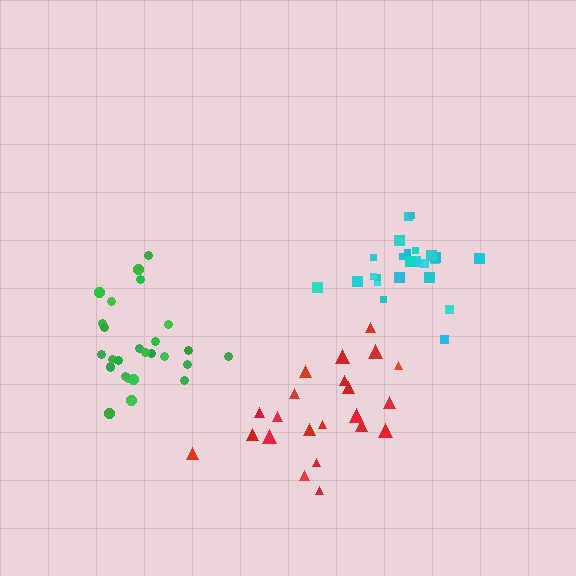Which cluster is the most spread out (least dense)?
Red.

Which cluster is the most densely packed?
Cyan.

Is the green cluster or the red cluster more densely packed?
Green.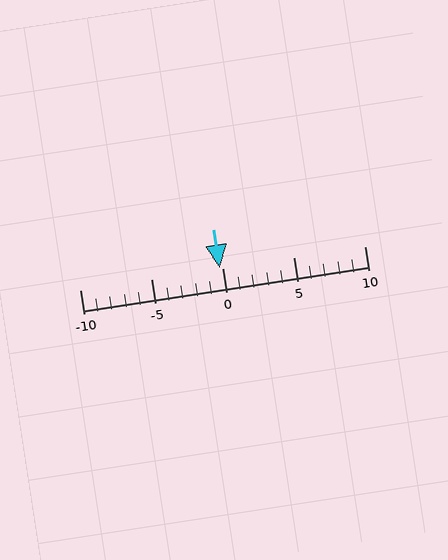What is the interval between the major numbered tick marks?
The major tick marks are spaced 5 units apart.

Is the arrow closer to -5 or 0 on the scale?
The arrow is closer to 0.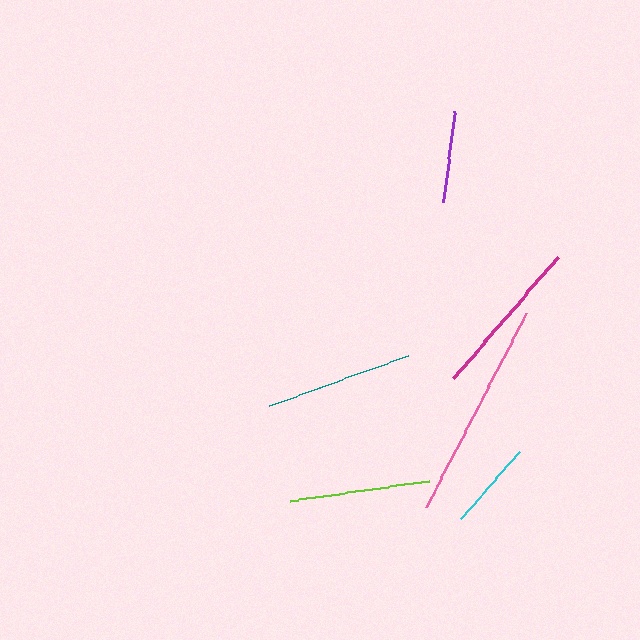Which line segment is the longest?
The pink line is the longest at approximately 217 pixels.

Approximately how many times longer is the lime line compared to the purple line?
The lime line is approximately 1.5 times the length of the purple line.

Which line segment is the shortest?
The cyan line is the shortest at approximately 89 pixels.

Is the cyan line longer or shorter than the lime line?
The lime line is longer than the cyan line.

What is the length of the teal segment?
The teal segment is approximately 148 pixels long.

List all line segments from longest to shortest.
From longest to shortest: pink, magenta, teal, lime, purple, cyan.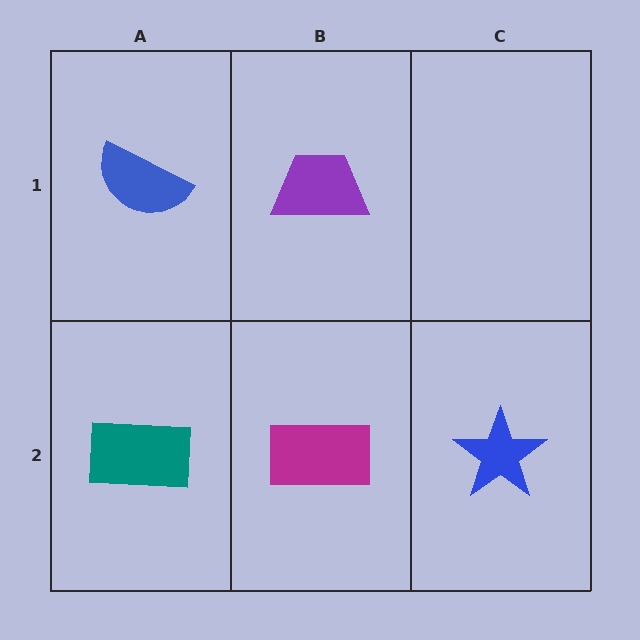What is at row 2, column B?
A magenta rectangle.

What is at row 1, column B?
A purple trapezoid.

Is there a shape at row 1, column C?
No, that cell is empty.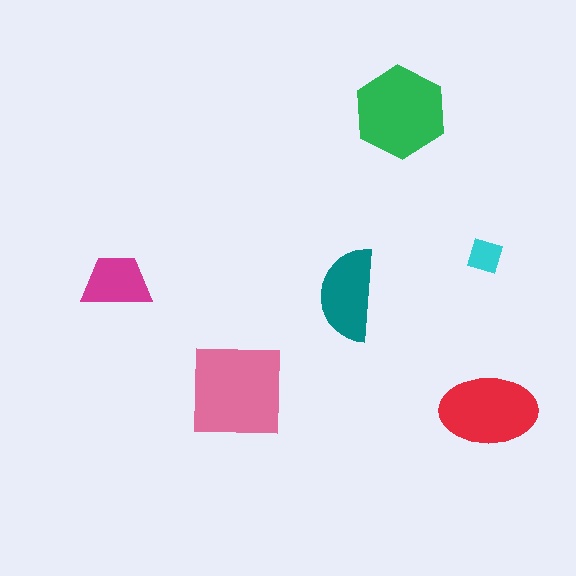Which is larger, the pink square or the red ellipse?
The pink square.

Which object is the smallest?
The cyan diamond.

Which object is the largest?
The pink square.